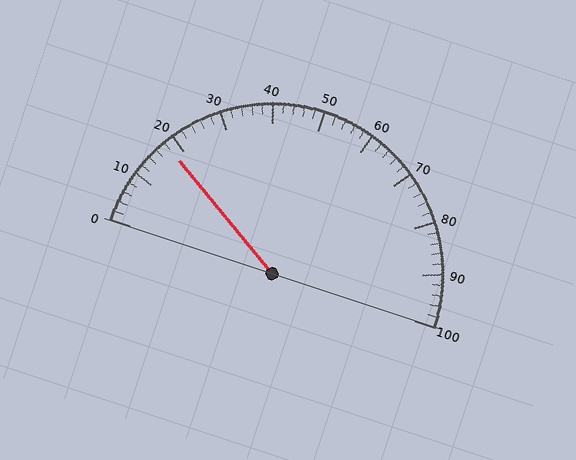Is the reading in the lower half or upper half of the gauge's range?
The reading is in the lower half of the range (0 to 100).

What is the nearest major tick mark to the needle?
The nearest major tick mark is 20.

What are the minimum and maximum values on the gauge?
The gauge ranges from 0 to 100.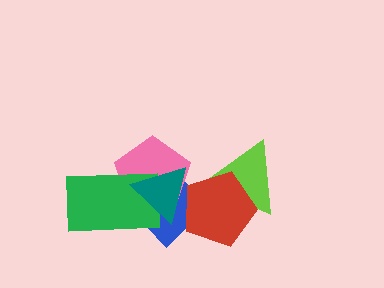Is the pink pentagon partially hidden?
Yes, it is partially covered by another shape.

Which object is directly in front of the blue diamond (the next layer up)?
The pink pentagon is directly in front of the blue diamond.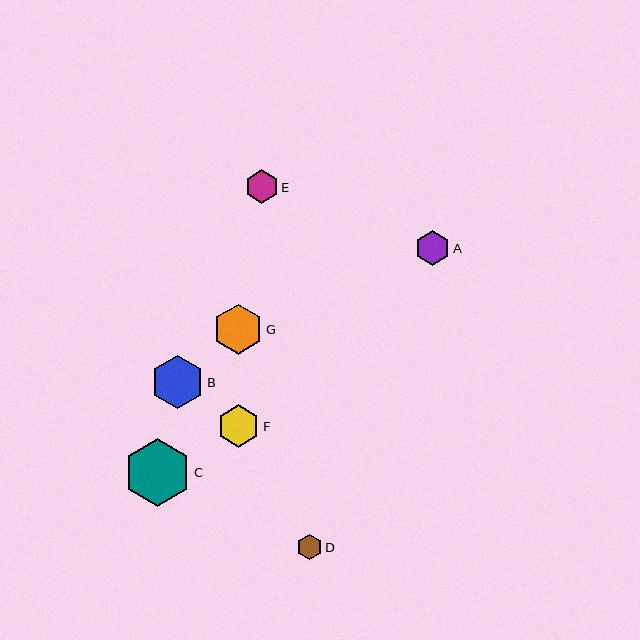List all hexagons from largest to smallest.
From largest to smallest: C, B, G, F, A, E, D.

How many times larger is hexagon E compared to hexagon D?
Hexagon E is approximately 1.4 times the size of hexagon D.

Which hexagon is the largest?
Hexagon C is the largest with a size of approximately 68 pixels.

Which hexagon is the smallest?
Hexagon D is the smallest with a size of approximately 25 pixels.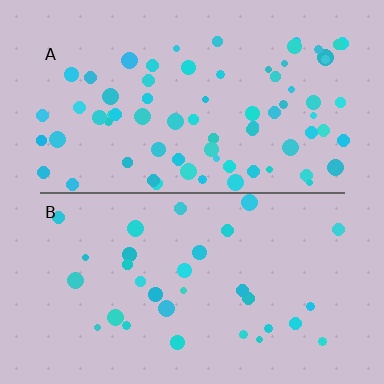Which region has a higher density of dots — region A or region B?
A (the top).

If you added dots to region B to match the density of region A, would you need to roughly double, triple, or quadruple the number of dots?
Approximately double.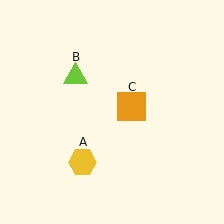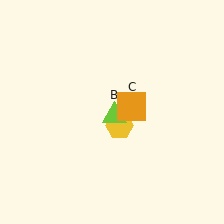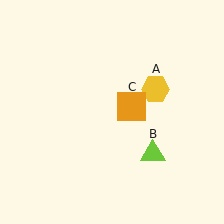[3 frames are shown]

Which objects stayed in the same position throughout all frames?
Orange square (object C) remained stationary.